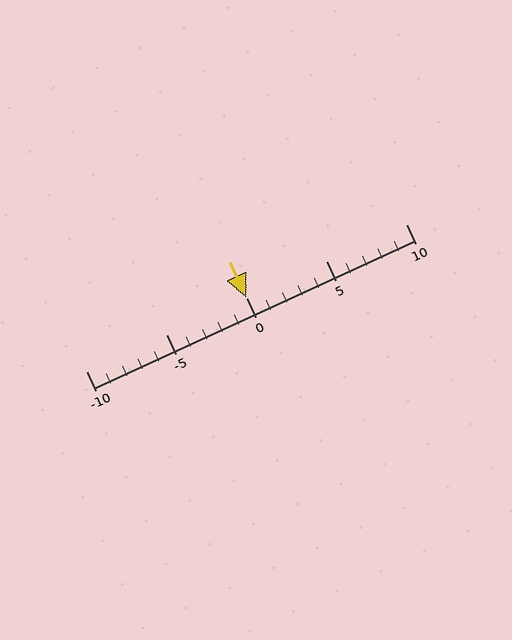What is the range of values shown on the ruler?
The ruler shows values from -10 to 10.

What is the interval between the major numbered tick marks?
The major tick marks are spaced 5 units apart.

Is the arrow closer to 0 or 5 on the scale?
The arrow is closer to 0.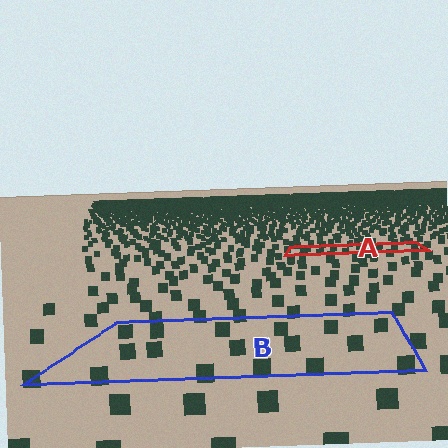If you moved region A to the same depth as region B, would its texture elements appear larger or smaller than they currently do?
They would appear larger. At a closer depth, the same texture elements are projected at a bigger on-screen size.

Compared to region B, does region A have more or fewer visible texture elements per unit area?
Region A has more texture elements per unit area — they are packed more densely because it is farther away.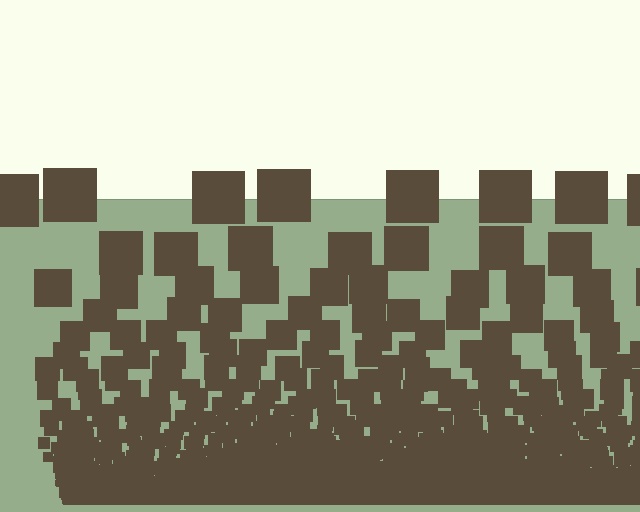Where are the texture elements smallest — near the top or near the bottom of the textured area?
Near the bottom.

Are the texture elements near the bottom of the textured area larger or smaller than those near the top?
Smaller. The gradient is inverted — elements near the bottom are smaller and denser.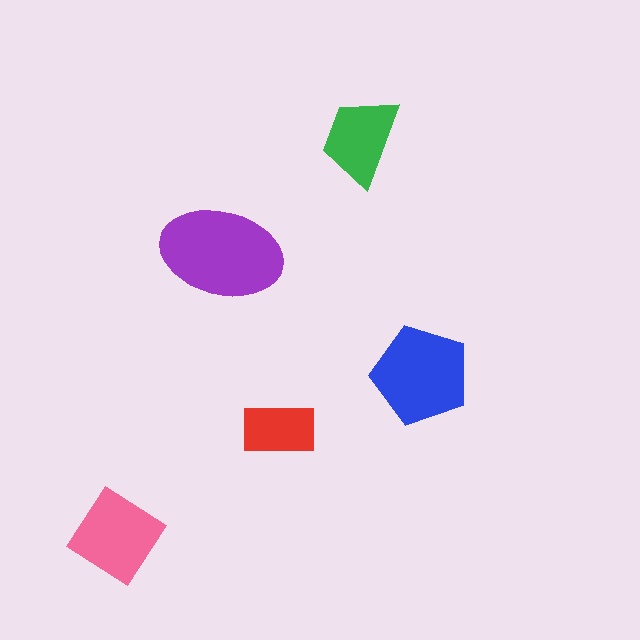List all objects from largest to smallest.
The purple ellipse, the blue pentagon, the pink diamond, the green trapezoid, the red rectangle.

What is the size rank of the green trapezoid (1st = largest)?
4th.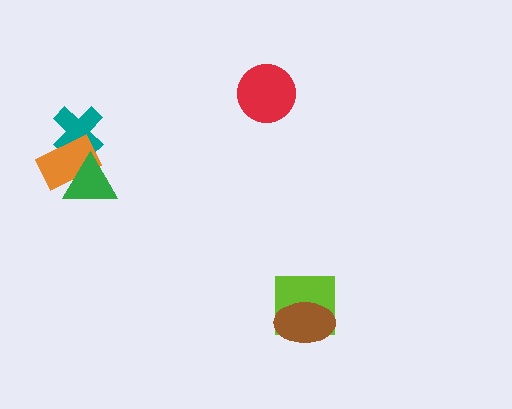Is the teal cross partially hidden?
Yes, it is partially covered by another shape.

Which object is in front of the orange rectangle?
The green triangle is in front of the orange rectangle.